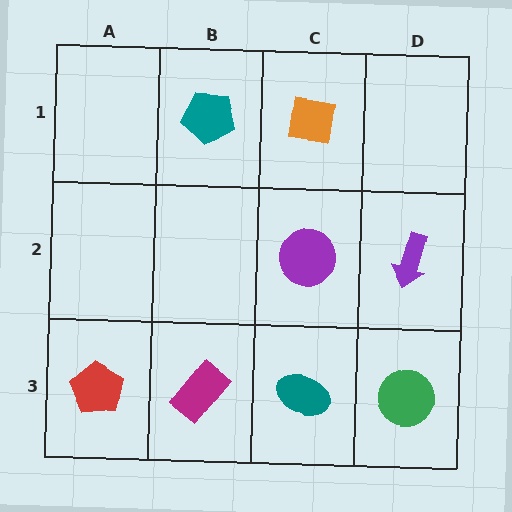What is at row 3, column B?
A magenta rectangle.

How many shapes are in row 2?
2 shapes.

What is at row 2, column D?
A purple arrow.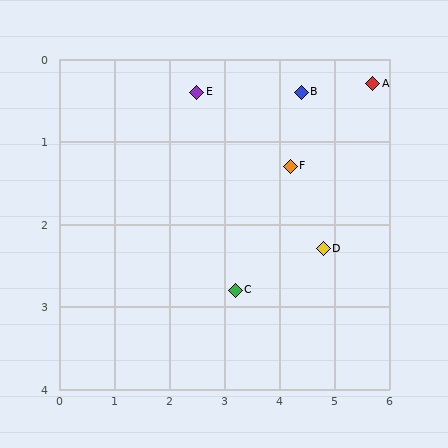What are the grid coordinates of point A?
Point A is at approximately (5.7, 0.3).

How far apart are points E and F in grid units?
Points E and F are about 1.9 grid units apart.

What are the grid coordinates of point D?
Point D is at approximately (4.8, 2.3).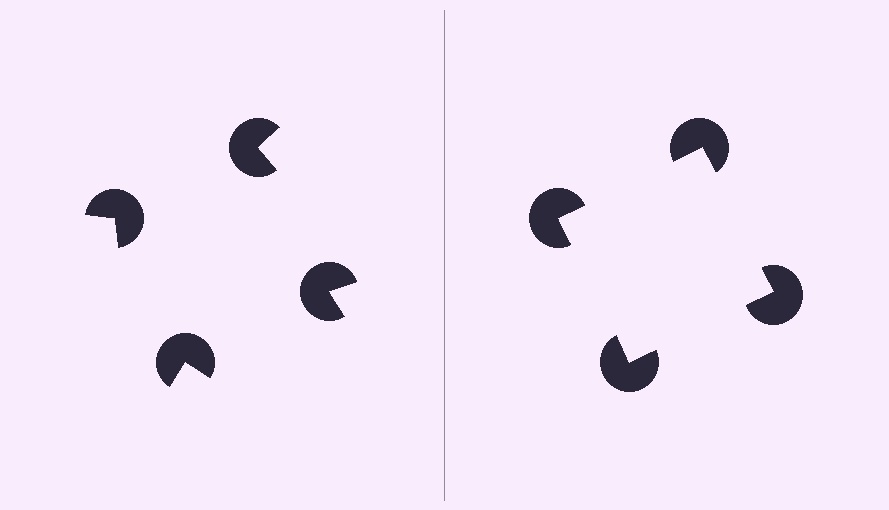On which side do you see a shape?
An illusory square appears on the right side. On the left side the wedge cuts are rotated, so no coherent shape forms.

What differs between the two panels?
The pac-man discs are positioned identically on both sides; only the wedge orientations differ. On the right they align to a square; on the left they are misaligned.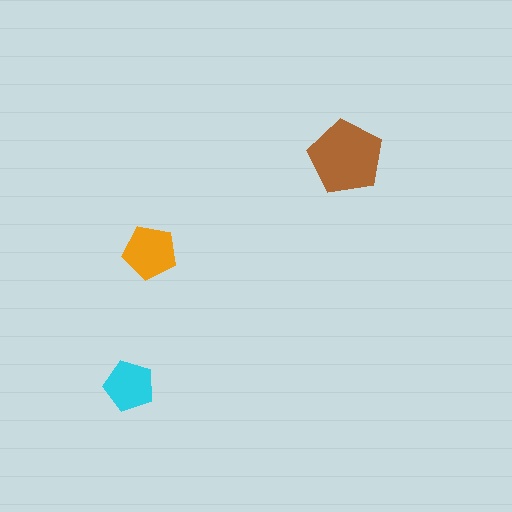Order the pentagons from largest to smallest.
the brown one, the orange one, the cyan one.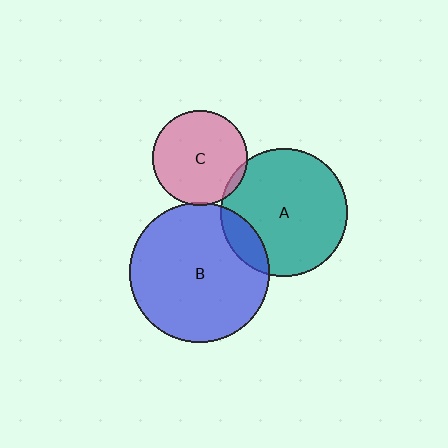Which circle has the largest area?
Circle B (blue).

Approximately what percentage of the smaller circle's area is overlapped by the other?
Approximately 5%.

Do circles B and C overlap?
Yes.